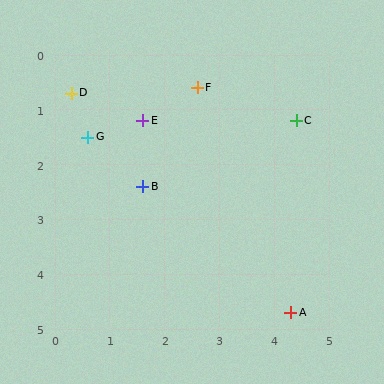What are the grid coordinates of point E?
Point E is at approximately (1.6, 1.2).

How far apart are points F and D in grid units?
Points F and D are about 2.3 grid units apart.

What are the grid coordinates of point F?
Point F is at approximately (2.6, 0.6).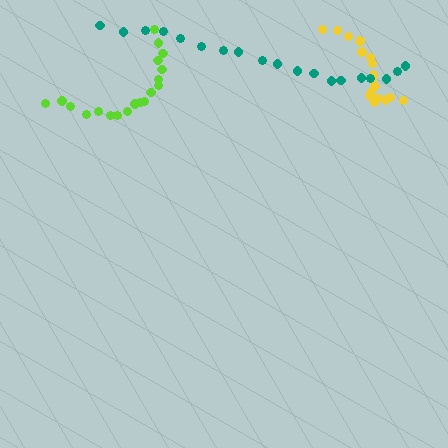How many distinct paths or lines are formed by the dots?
There are 3 distinct paths.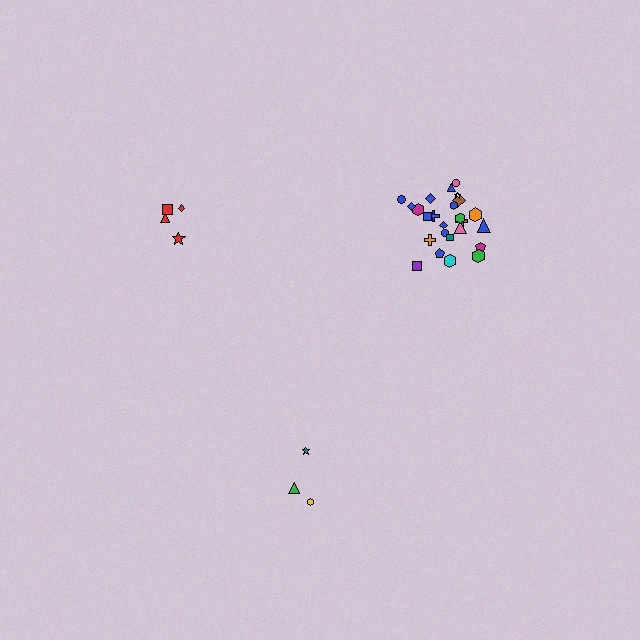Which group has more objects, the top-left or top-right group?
The top-right group.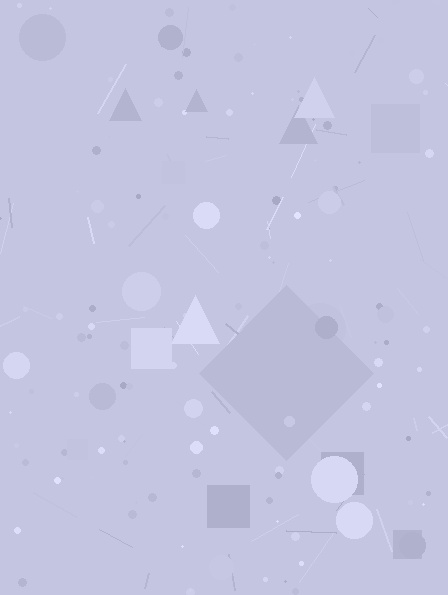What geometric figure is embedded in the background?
A diamond is embedded in the background.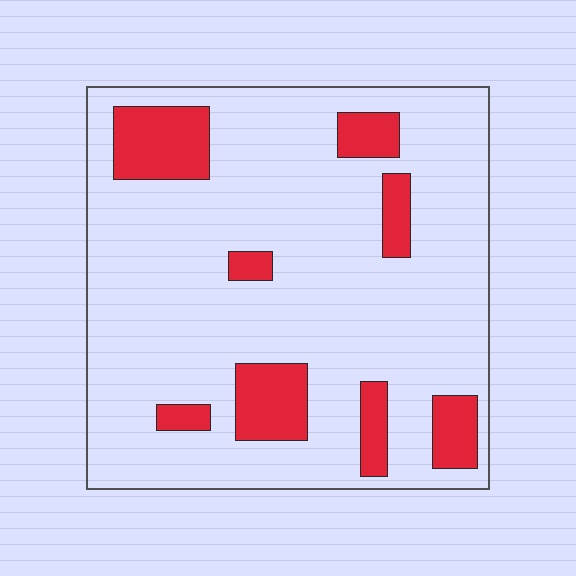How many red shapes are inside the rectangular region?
8.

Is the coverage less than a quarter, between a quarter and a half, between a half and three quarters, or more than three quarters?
Less than a quarter.